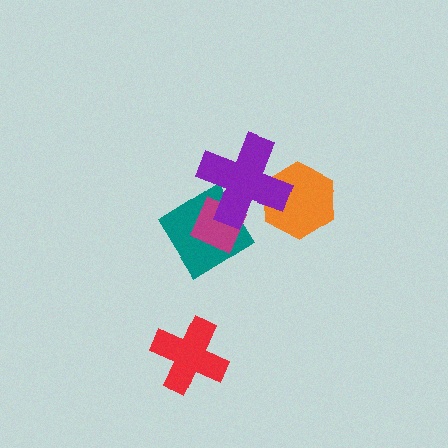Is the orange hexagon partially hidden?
Yes, it is partially covered by another shape.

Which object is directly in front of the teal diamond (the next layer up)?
The magenta diamond is directly in front of the teal diamond.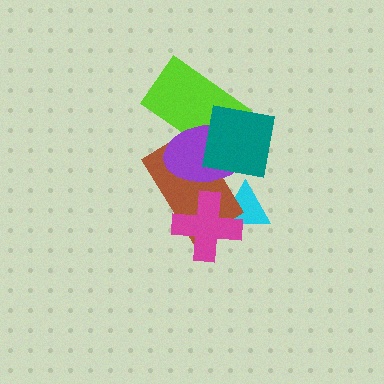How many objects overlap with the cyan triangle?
2 objects overlap with the cyan triangle.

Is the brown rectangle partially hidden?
Yes, it is partially covered by another shape.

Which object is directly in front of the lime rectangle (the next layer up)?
The brown rectangle is directly in front of the lime rectangle.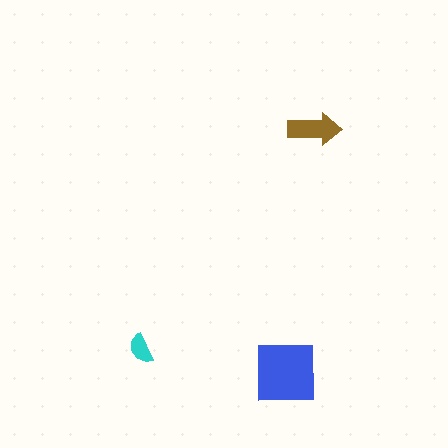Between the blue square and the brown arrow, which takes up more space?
The blue square.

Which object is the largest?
The blue square.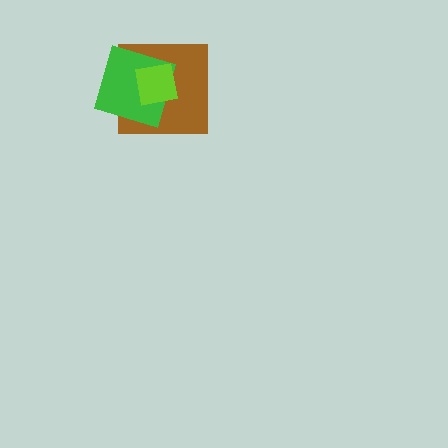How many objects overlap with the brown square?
2 objects overlap with the brown square.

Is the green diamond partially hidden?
Yes, it is partially covered by another shape.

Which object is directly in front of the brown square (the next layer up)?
The green diamond is directly in front of the brown square.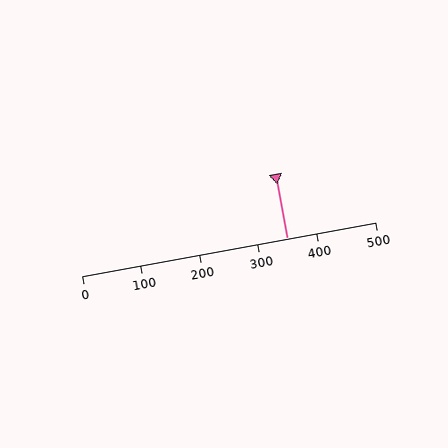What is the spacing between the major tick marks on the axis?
The major ticks are spaced 100 apart.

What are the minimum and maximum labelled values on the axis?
The axis runs from 0 to 500.